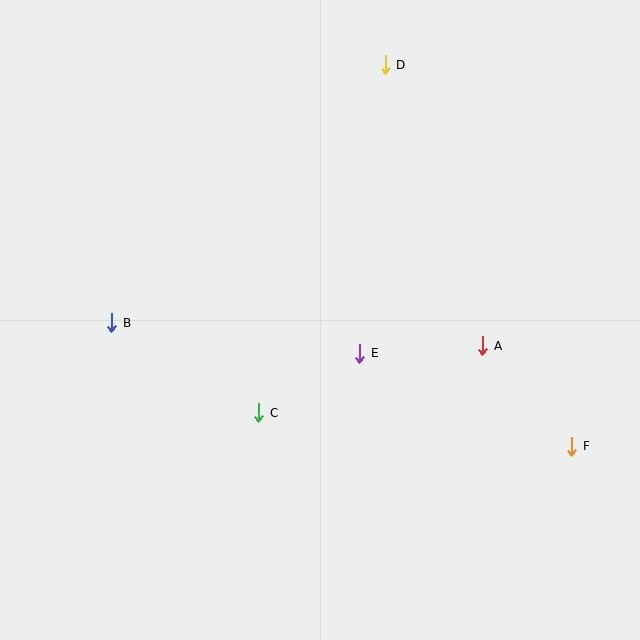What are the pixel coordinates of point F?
Point F is at (572, 446).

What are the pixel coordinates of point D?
Point D is at (385, 65).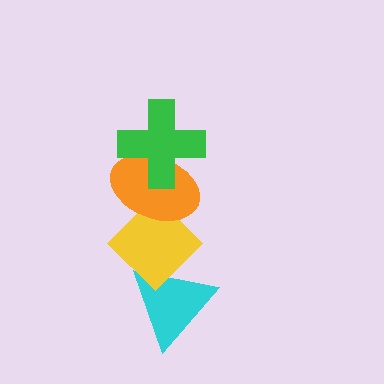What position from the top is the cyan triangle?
The cyan triangle is 4th from the top.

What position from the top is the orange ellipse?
The orange ellipse is 2nd from the top.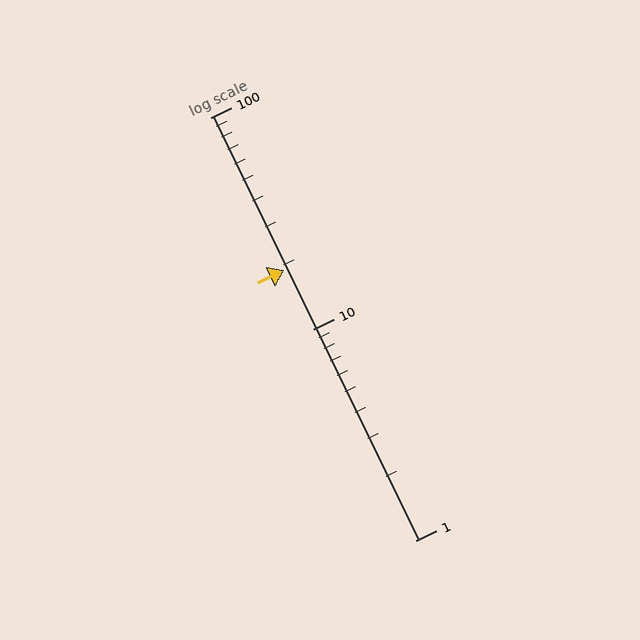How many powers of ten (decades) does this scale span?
The scale spans 2 decades, from 1 to 100.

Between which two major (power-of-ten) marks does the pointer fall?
The pointer is between 10 and 100.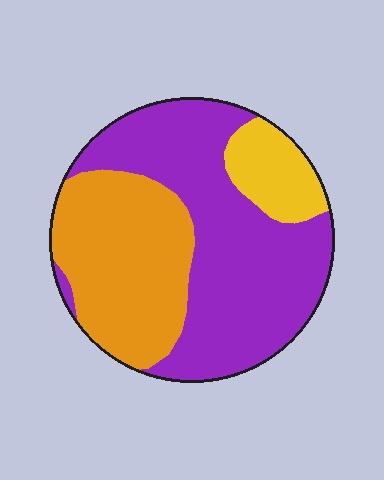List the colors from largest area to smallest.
From largest to smallest: purple, orange, yellow.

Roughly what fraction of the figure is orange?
Orange covers roughly 35% of the figure.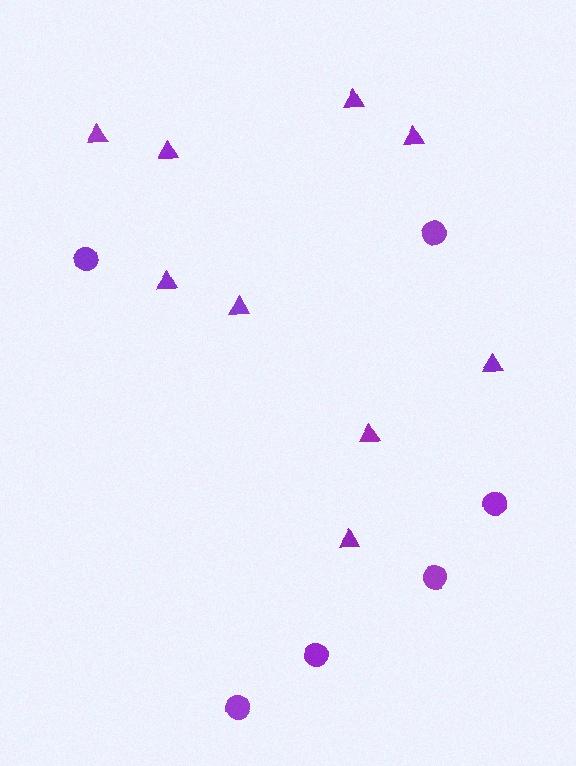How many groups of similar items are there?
There are 2 groups: one group of circles (6) and one group of triangles (9).